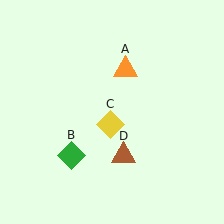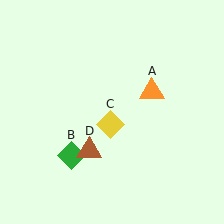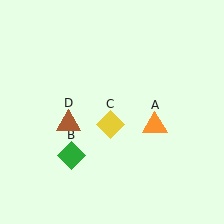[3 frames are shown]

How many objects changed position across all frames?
2 objects changed position: orange triangle (object A), brown triangle (object D).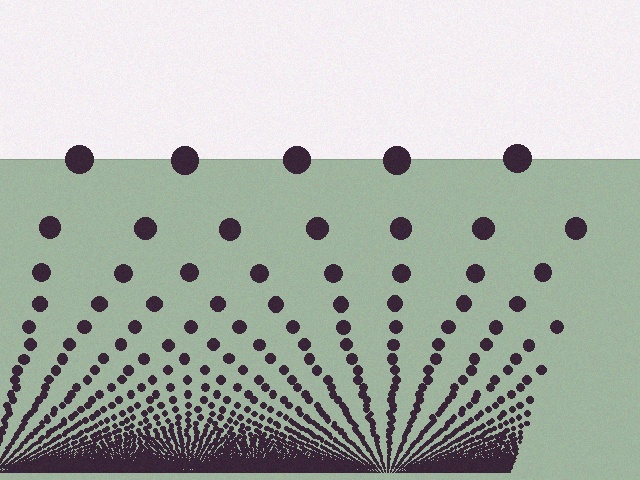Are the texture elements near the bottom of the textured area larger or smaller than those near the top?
Smaller. The gradient is inverted — elements near the bottom are smaller and denser.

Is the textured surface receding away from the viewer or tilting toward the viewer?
The surface appears to tilt toward the viewer. Texture elements get larger and sparser toward the top.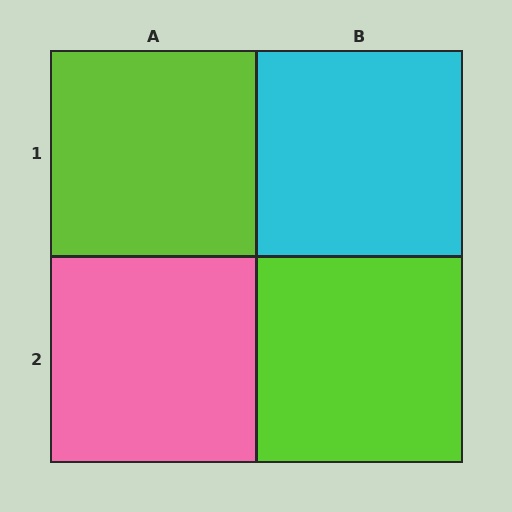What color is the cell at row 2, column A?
Pink.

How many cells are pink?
1 cell is pink.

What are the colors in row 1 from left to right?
Lime, cyan.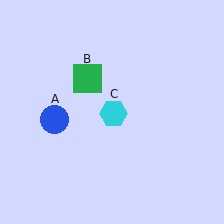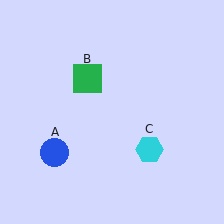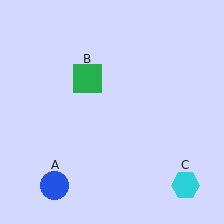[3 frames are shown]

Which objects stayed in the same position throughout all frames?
Green square (object B) remained stationary.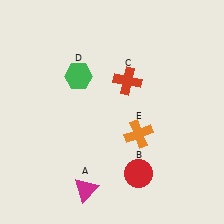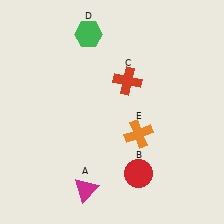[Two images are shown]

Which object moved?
The green hexagon (D) moved up.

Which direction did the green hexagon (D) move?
The green hexagon (D) moved up.